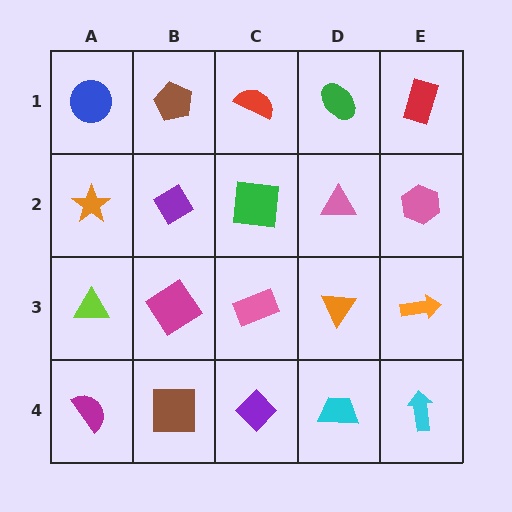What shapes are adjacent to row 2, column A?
A blue circle (row 1, column A), a lime triangle (row 3, column A), a purple diamond (row 2, column B).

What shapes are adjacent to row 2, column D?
A green ellipse (row 1, column D), an orange triangle (row 3, column D), a green square (row 2, column C), a pink hexagon (row 2, column E).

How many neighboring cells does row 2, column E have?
3.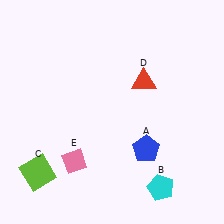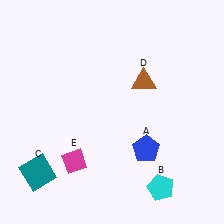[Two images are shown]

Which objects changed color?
C changed from lime to teal. D changed from red to brown. E changed from pink to magenta.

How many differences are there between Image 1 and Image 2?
There are 3 differences between the two images.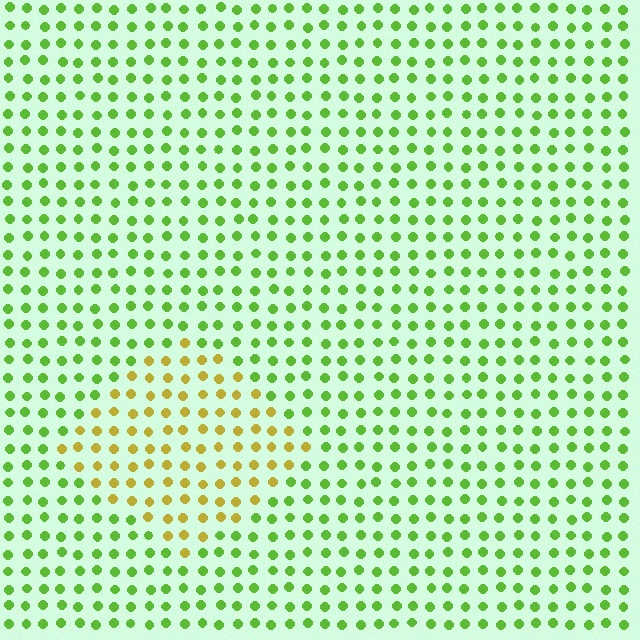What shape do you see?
I see a diamond.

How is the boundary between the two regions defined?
The boundary is defined purely by a slight shift in hue (about 49 degrees). Spacing, size, and orientation are identical on both sides.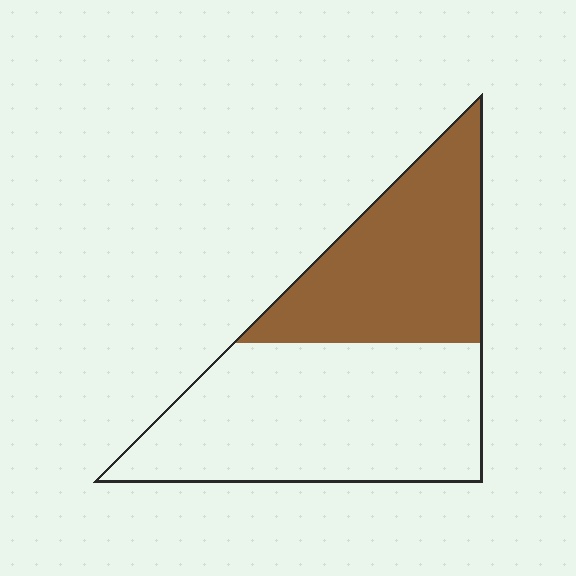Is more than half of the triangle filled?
No.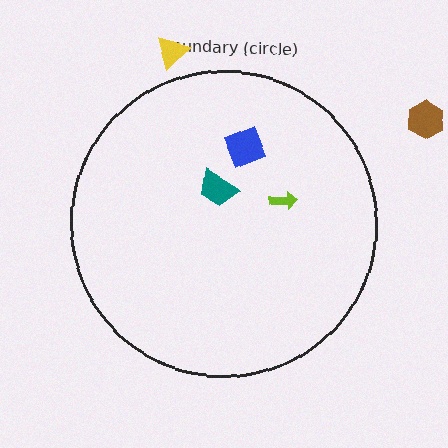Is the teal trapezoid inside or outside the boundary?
Inside.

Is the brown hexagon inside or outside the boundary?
Outside.